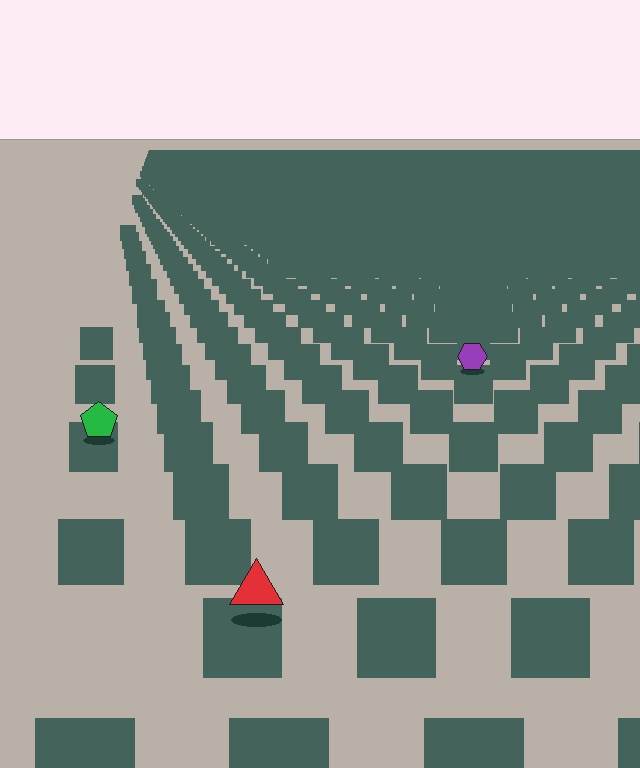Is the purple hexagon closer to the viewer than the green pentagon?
No. The green pentagon is closer — you can tell from the texture gradient: the ground texture is coarser near it.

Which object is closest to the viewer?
The red triangle is closest. The texture marks near it are larger and more spread out.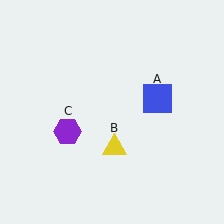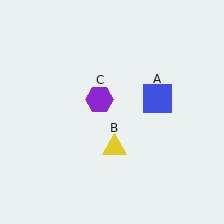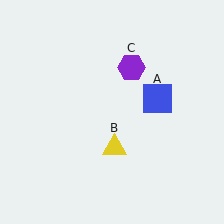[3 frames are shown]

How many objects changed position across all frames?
1 object changed position: purple hexagon (object C).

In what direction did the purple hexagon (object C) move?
The purple hexagon (object C) moved up and to the right.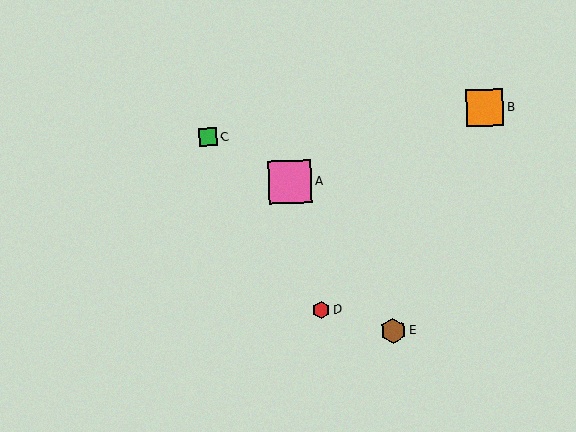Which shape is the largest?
The pink square (labeled A) is the largest.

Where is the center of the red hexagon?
The center of the red hexagon is at (321, 310).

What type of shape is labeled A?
Shape A is a pink square.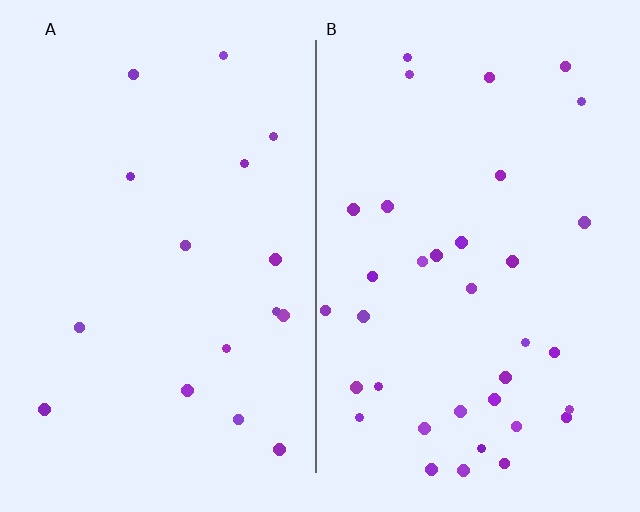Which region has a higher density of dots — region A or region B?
B (the right).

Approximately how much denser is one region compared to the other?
Approximately 2.2× — region B over region A.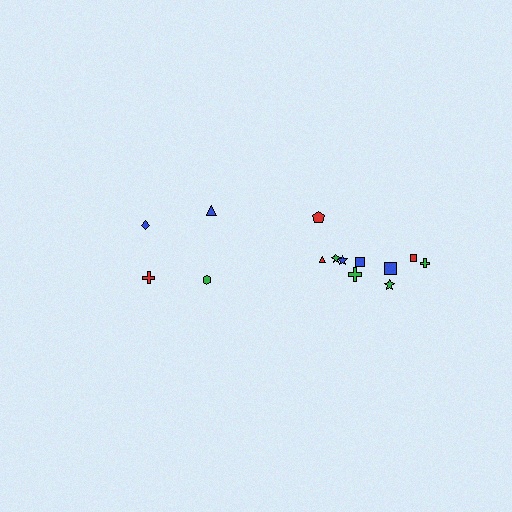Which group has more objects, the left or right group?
The right group.